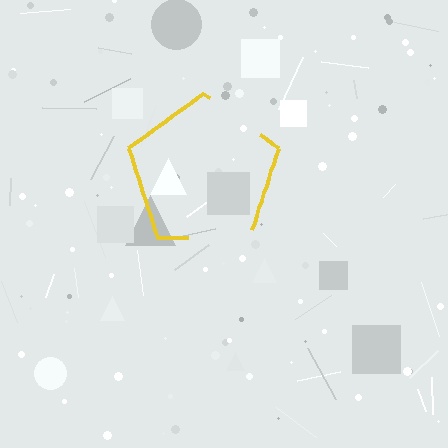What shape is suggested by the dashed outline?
The dashed outline suggests a pentagon.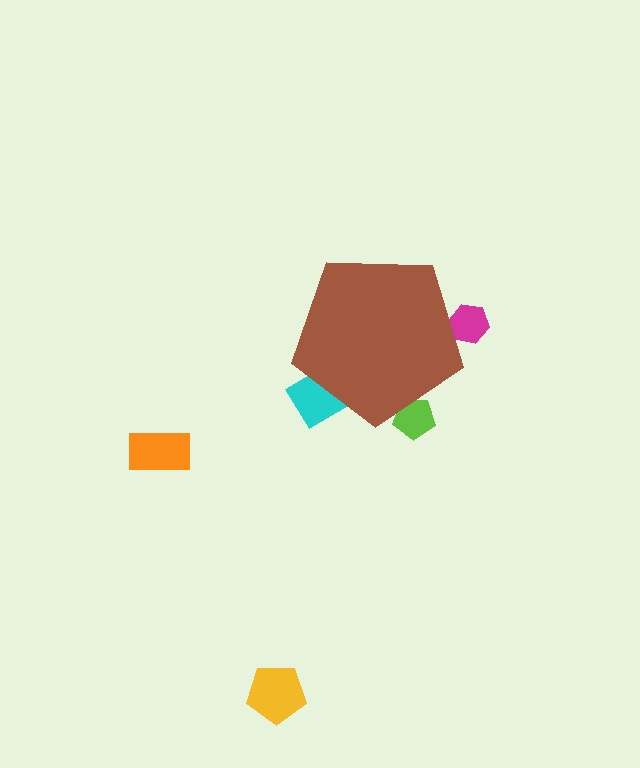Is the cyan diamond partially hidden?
Yes, the cyan diamond is partially hidden behind the brown pentagon.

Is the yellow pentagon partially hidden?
No, the yellow pentagon is fully visible.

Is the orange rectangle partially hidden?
No, the orange rectangle is fully visible.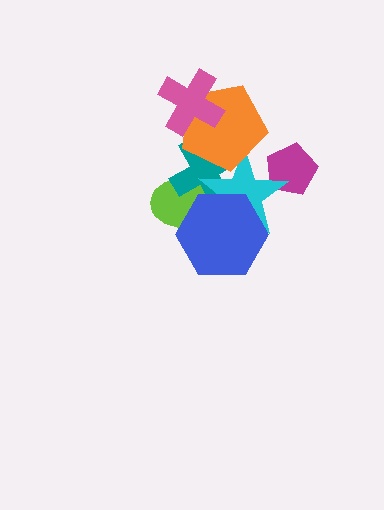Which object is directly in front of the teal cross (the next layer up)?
The cyan star is directly in front of the teal cross.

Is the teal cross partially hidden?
Yes, it is partially covered by another shape.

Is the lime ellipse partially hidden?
Yes, it is partially covered by another shape.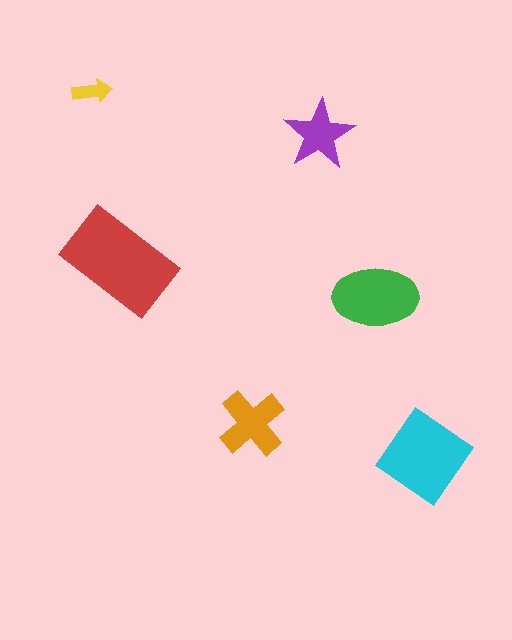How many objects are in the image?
There are 6 objects in the image.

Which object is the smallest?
The yellow arrow.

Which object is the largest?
The red rectangle.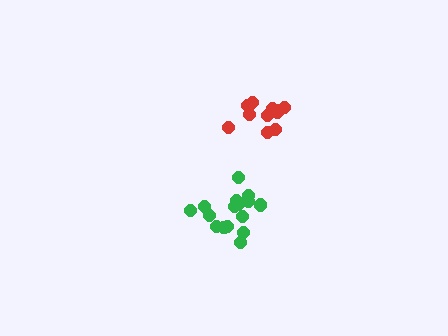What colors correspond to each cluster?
The clusters are colored: green, red.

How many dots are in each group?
Group 1: 16 dots, Group 2: 12 dots (28 total).